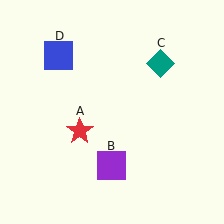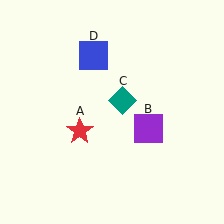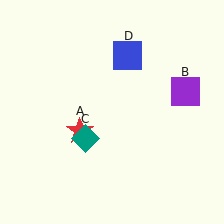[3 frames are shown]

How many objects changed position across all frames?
3 objects changed position: purple square (object B), teal diamond (object C), blue square (object D).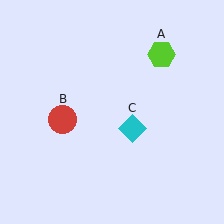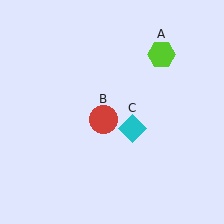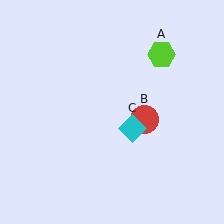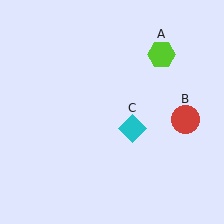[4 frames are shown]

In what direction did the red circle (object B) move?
The red circle (object B) moved right.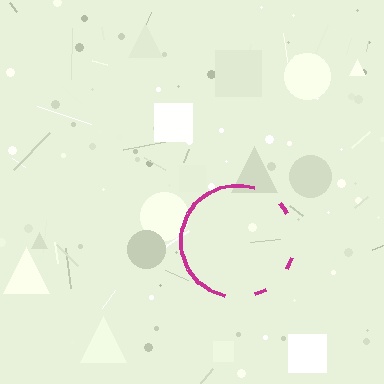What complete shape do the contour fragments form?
The contour fragments form a circle.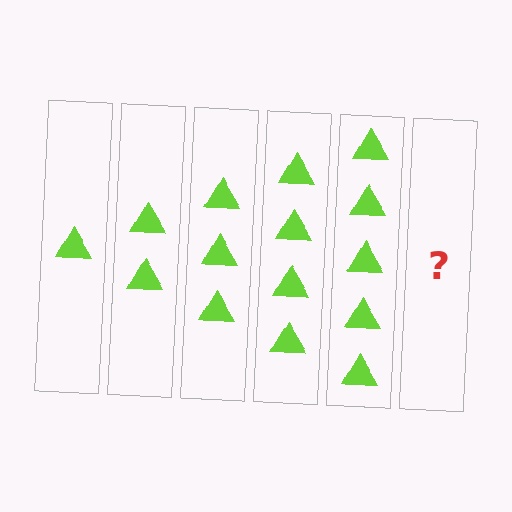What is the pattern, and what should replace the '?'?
The pattern is that each step adds one more triangle. The '?' should be 6 triangles.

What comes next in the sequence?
The next element should be 6 triangles.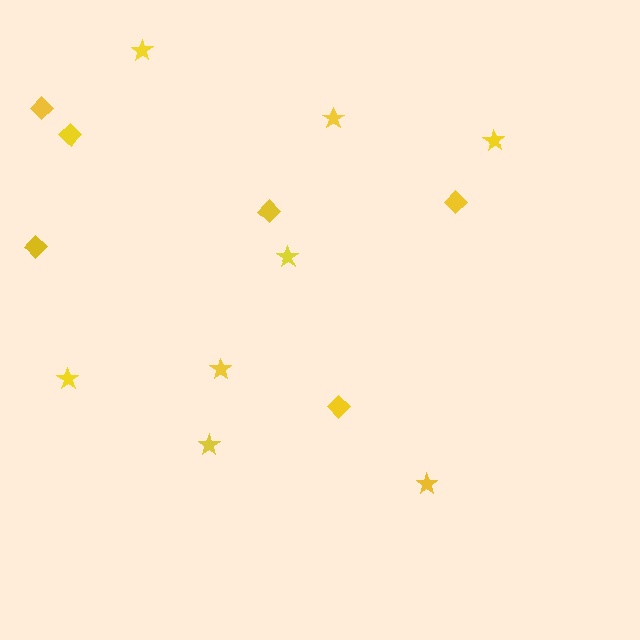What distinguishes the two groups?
There are 2 groups: one group of stars (8) and one group of diamonds (6).